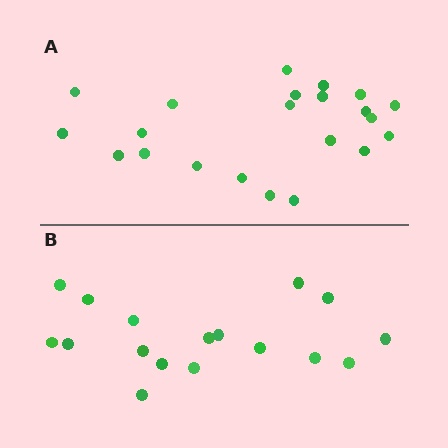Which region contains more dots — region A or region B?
Region A (the top region) has more dots.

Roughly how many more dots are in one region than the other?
Region A has about 5 more dots than region B.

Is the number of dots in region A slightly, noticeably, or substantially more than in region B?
Region A has noticeably more, but not dramatically so. The ratio is roughly 1.3 to 1.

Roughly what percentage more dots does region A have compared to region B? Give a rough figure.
About 30% more.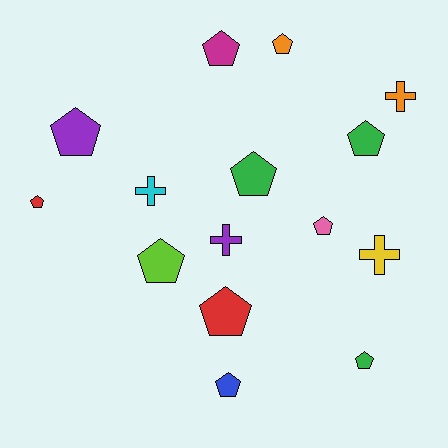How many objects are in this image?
There are 15 objects.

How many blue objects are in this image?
There is 1 blue object.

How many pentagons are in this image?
There are 11 pentagons.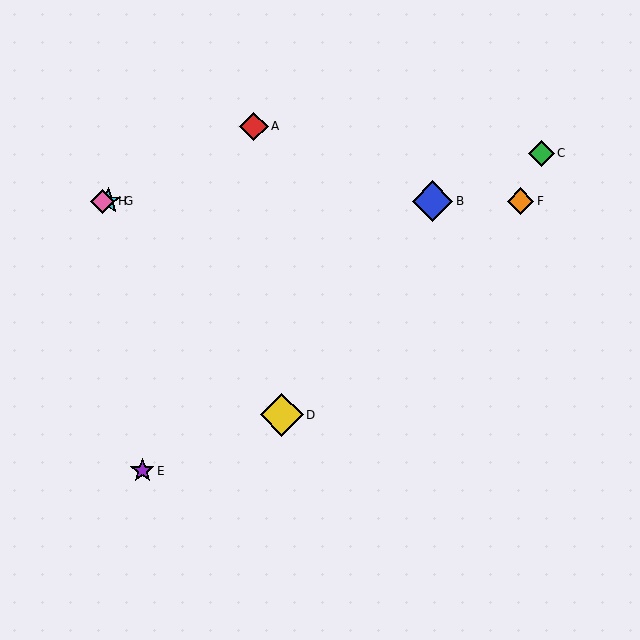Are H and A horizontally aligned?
No, H is at y≈201 and A is at y≈126.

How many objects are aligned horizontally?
4 objects (B, F, G, H) are aligned horizontally.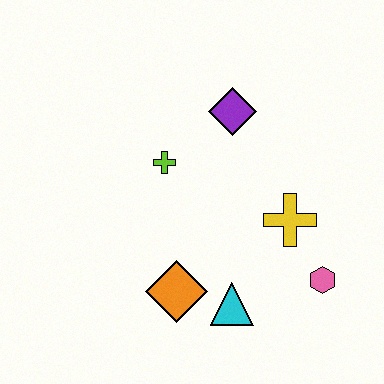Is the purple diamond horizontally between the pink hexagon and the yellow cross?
No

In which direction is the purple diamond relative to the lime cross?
The purple diamond is to the right of the lime cross.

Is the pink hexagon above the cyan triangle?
Yes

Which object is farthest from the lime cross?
The pink hexagon is farthest from the lime cross.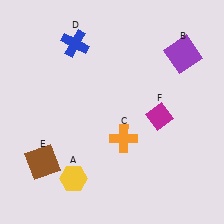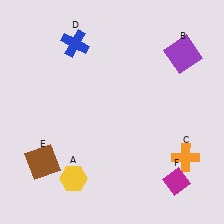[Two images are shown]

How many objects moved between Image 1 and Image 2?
2 objects moved between the two images.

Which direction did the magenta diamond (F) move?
The magenta diamond (F) moved down.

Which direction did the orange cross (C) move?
The orange cross (C) moved right.